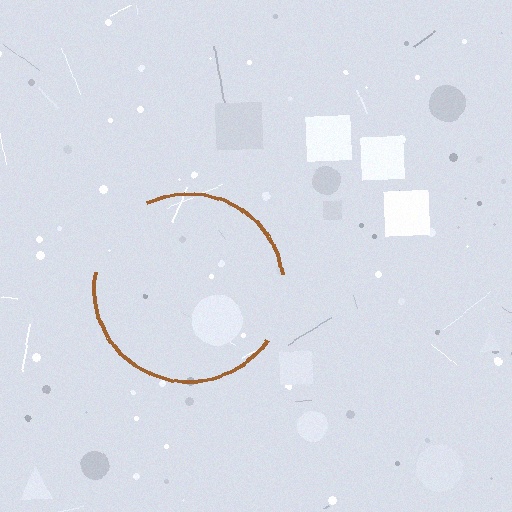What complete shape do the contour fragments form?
The contour fragments form a circle.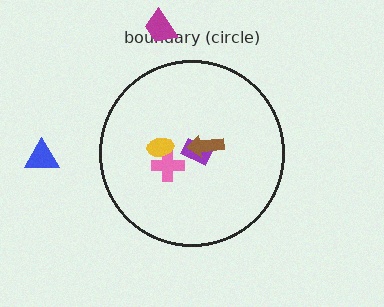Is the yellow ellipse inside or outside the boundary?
Inside.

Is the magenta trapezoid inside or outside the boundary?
Outside.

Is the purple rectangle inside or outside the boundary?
Inside.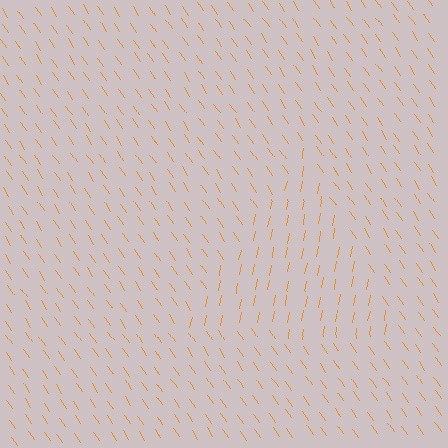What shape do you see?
I see a triangle.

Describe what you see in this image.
The image is filled with small orange line segments. A triangle region in the image has lines oriented differently from the surrounding lines, creating a visible texture boundary.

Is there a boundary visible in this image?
Yes, there is a texture boundary formed by a change in line orientation.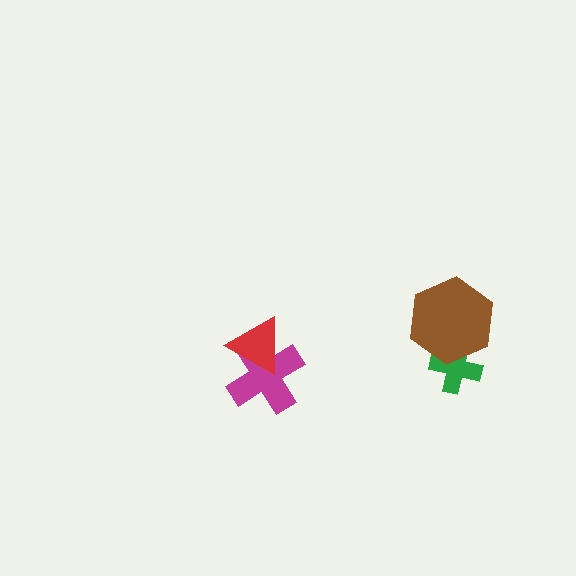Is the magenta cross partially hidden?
Yes, it is partially covered by another shape.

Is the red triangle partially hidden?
No, no other shape covers it.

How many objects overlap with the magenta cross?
1 object overlaps with the magenta cross.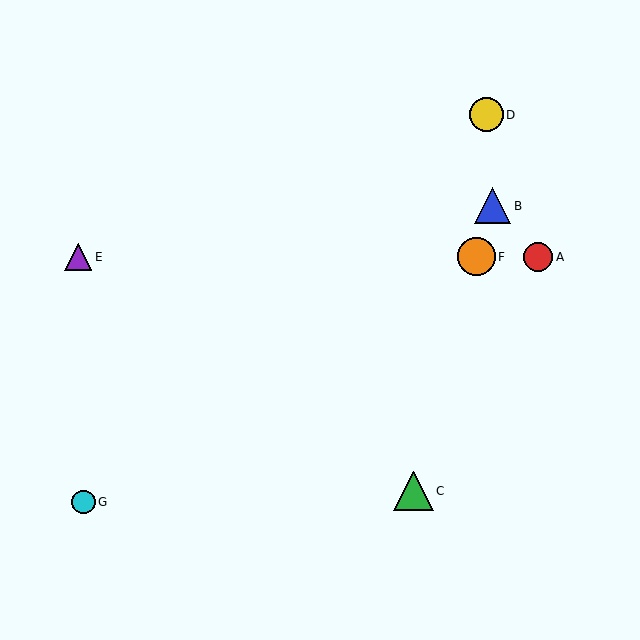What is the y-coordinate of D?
Object D is at y≈115.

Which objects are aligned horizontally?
Objects A, E, F are aligned horizontally.